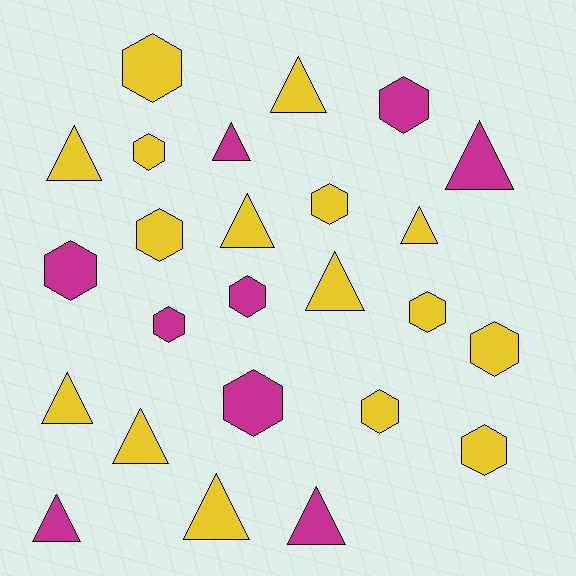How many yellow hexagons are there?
There are 8 yellow hexagons.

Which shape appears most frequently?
Hexagon, with 13 objects.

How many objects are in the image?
There are 25 objects.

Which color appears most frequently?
Yellow, with 16 objects.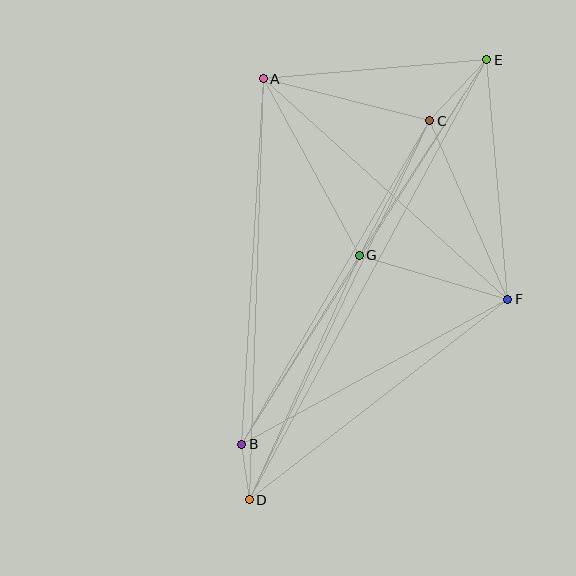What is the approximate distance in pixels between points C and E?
The distance between C and E is approximately 84 pixels.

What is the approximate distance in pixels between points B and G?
The distance between B and G is approximately 223 pixels.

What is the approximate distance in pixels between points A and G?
The distance between A and G is approximately 201 pixels.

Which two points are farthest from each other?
Points D and E are farthest from each other.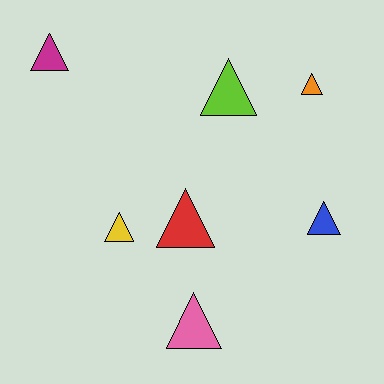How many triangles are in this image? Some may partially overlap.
There are 7 triangles.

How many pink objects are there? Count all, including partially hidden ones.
There is 1 pink object.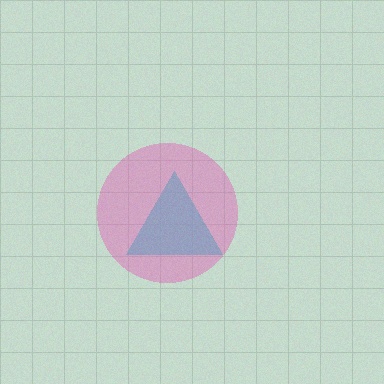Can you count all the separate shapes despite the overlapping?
Yes, there are 2 separate shapes.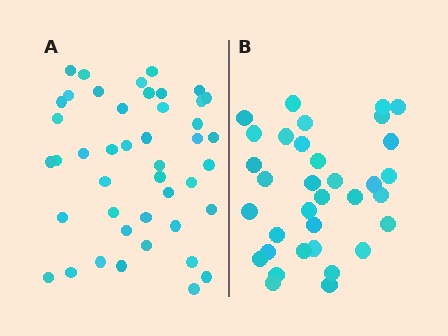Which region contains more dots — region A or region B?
Region A (the left region) has more dots.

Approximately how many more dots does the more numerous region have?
Region A has roughly 10 or so more dots than region B.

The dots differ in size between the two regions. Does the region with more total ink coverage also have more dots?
No. Region B has more total ink coverage because its dots are larger, but region A actually contains more individual dots. Total area can be misleading — the number of items is what matters here.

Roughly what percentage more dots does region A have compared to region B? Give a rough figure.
About 30% more.